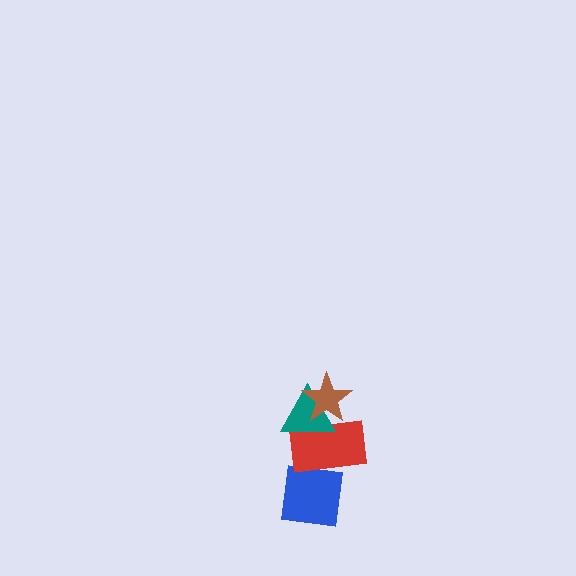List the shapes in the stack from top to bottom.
From top to bottom: the brown star, the teal triangle, the red rectangle, the blue square.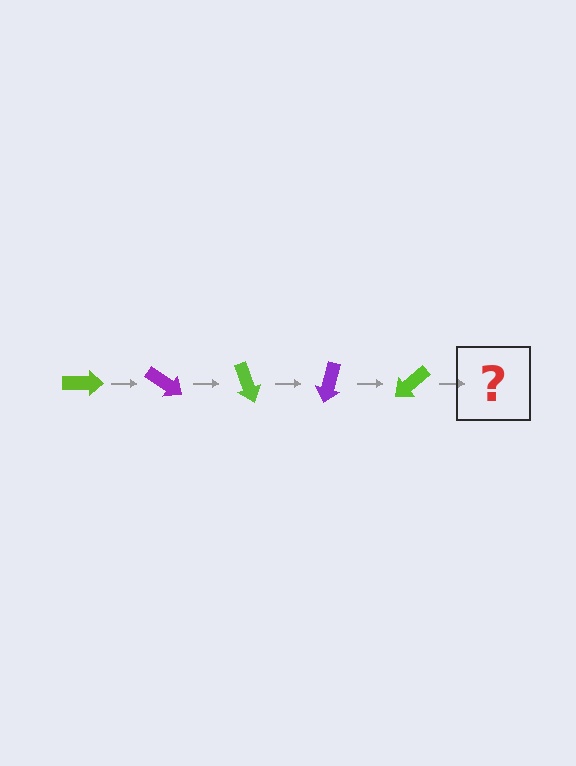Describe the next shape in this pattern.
It should be a purple arrow, rotated 175 degrees from the start.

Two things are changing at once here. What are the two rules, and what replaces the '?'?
The two rules are that it rotates 35 degrees each step and the color cycles through lime and purple. The '?' should be a purple arrow, rotated 175 degrees from the start.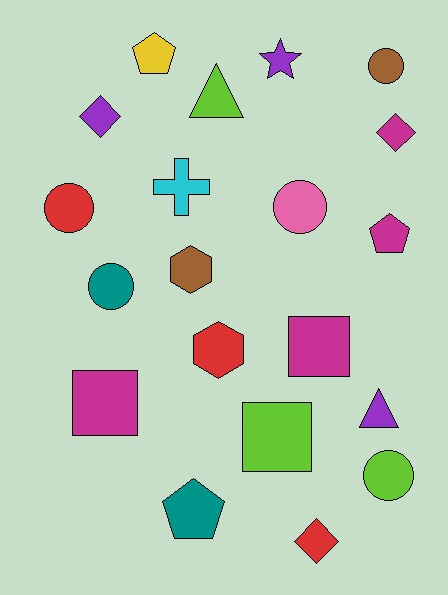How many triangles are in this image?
There are 2 triangles.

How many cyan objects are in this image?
There is 1 cyan object.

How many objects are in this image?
There are 20 objects.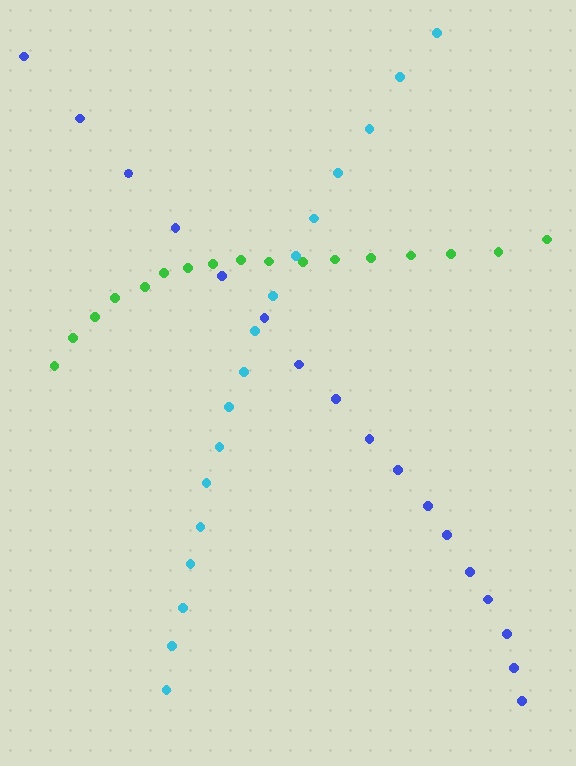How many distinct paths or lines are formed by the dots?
There are 3 distinct paths.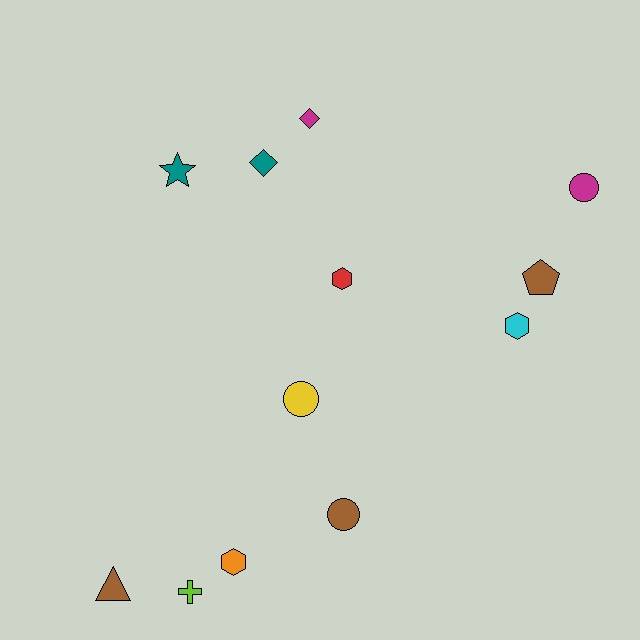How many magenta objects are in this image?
There are 2 magenta objects.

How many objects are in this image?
There are 12 objects.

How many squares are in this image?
There are no squares.